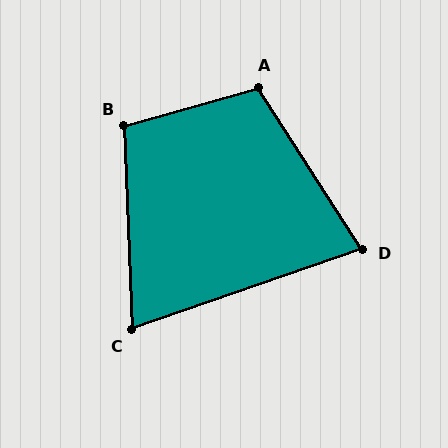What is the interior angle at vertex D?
Approximately 76 degrees (acute).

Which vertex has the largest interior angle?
A, at approximately 107 degrees.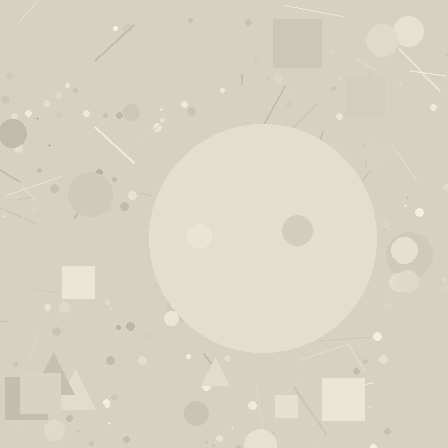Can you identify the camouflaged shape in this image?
The camouflaged shape is a circle.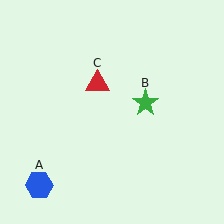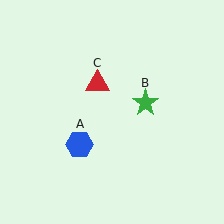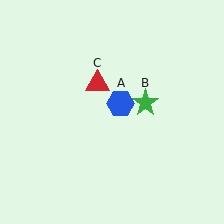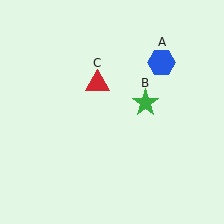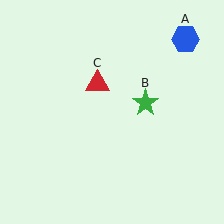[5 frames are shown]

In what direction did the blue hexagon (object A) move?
The blue hexagon (object A) moved up and to the right.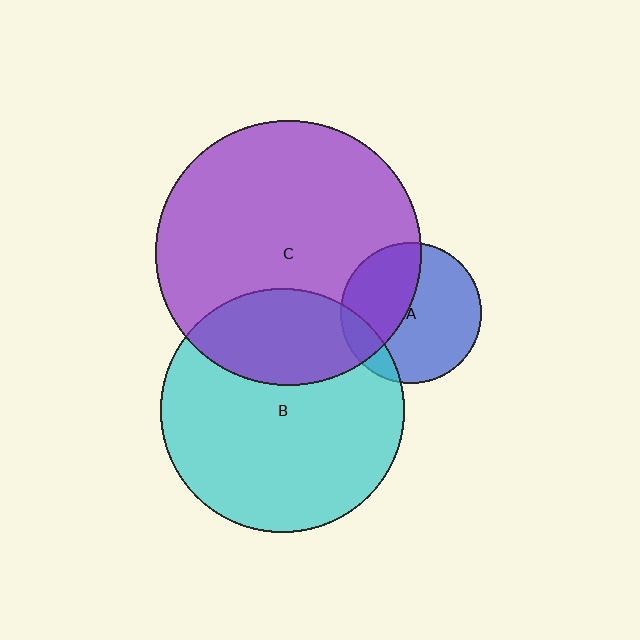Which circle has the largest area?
Circle C (purple).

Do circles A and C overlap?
Yes.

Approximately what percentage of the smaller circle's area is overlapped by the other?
Approximately 40%.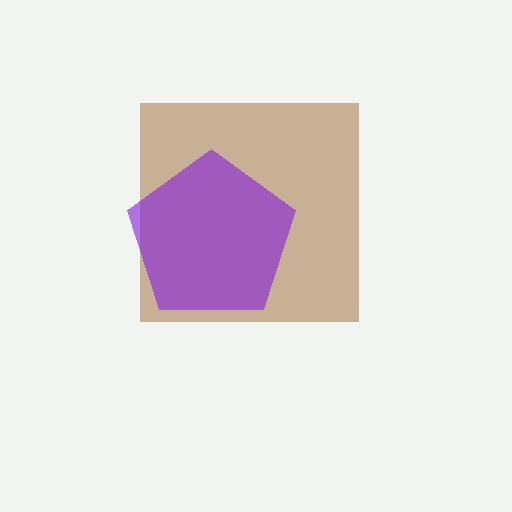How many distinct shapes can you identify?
There are 2 distinct shapes: a brown square, a purple pentagon.